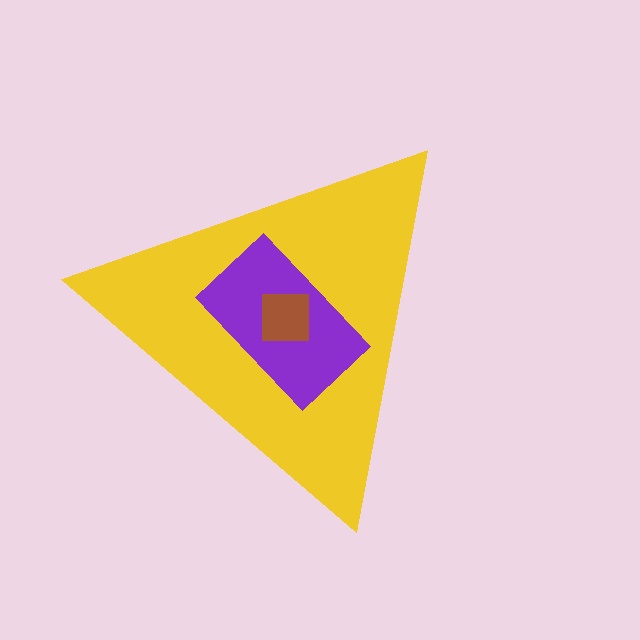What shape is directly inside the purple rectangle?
The brown square.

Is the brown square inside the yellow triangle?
Yes.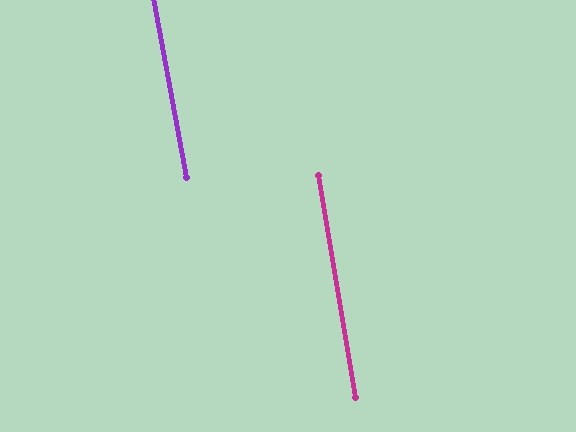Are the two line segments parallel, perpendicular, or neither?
Parallel — their directions differ by only 0.8°.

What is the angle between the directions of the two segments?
Approximately 1 degree.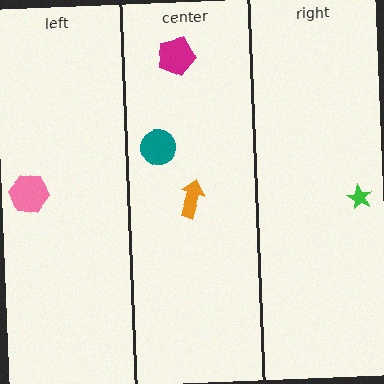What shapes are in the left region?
The pink hexagon.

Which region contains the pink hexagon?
The left region.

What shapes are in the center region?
The orange arrow, the magenta pentagon, the teal circle.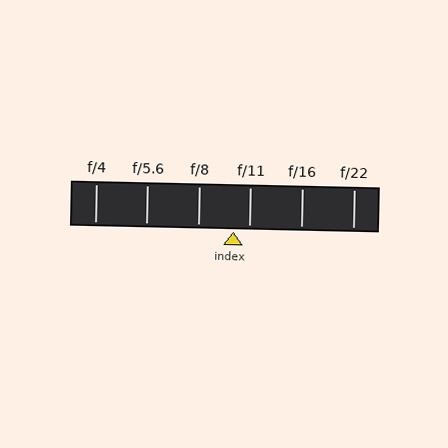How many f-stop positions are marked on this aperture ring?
There are 6 f-stop positions marked.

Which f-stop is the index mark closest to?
The index mark is closest to f/11.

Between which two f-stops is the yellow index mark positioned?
The index mark is between f/8 and f/11.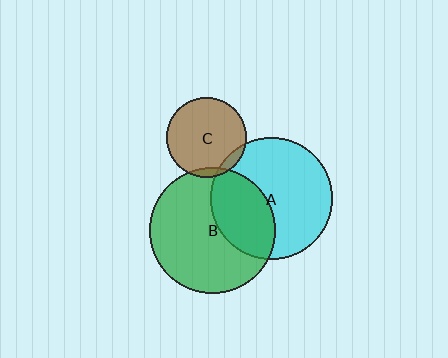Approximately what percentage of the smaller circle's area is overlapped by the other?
Approximately 5%.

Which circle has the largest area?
Circle B (green).